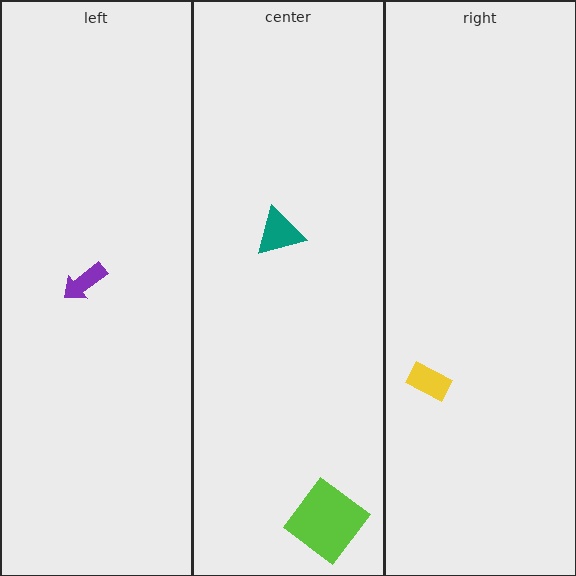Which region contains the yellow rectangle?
The right region.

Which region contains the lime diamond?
The center region.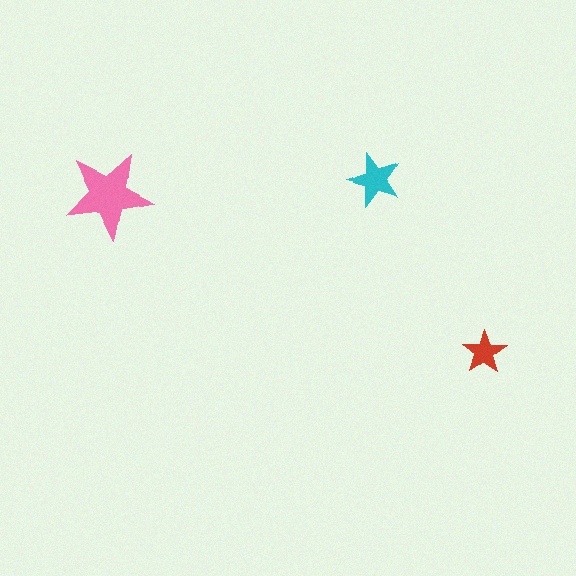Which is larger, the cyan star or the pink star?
The pink one.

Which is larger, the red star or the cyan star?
The cyan one.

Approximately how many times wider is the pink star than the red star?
About 2 times wider.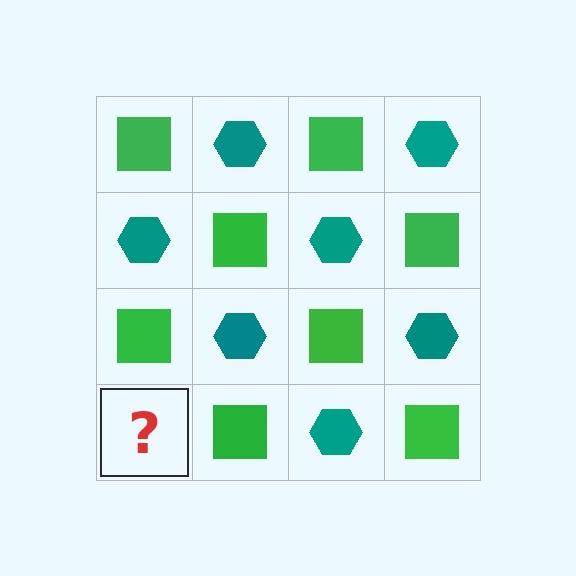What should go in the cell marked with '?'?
The missing cell should contain a teal hexagon.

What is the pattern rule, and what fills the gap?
The rule is that it alternates green square and teal hexagon in a checkerboard pattern. The gap should be filled with a teal hexagon.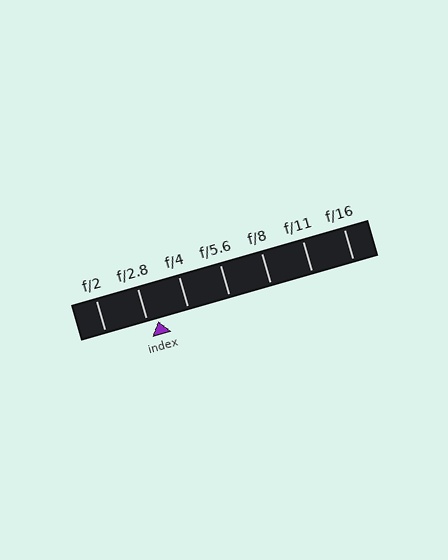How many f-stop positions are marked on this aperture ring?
There are 7 f-stop positions marked.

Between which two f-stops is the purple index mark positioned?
The index mark is between f/2.8 and f/4.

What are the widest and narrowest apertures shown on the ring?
The widest aperture shown is f/2 and the narrowest is f/16.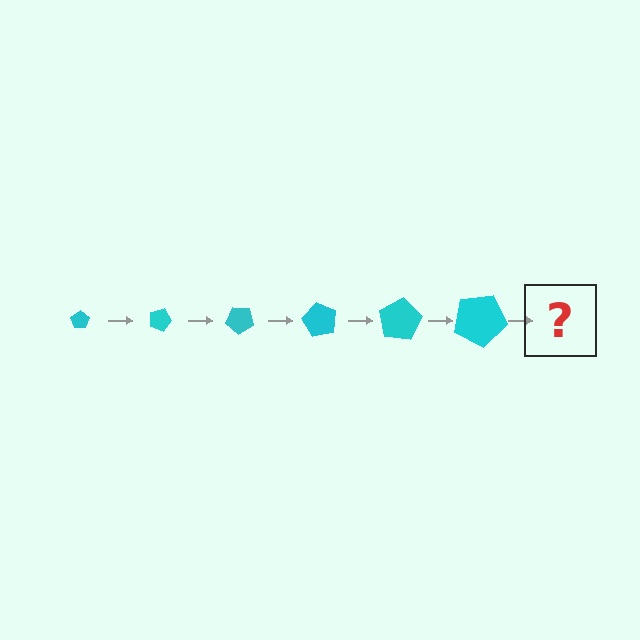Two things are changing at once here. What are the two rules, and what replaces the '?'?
The two rules are that the pentagon grows larger each step and it rotates 20 degrees each step. The '?' should be a pentagon, larger than the previous one and rotated 120 degrees from the start.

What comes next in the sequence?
The next element should be a pentagon, larger than the previous one and rotated 120 degrees from the start.